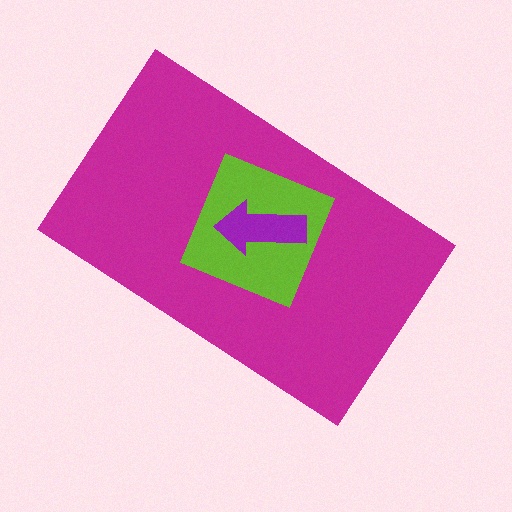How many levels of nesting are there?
3.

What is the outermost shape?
The magenta rectangle.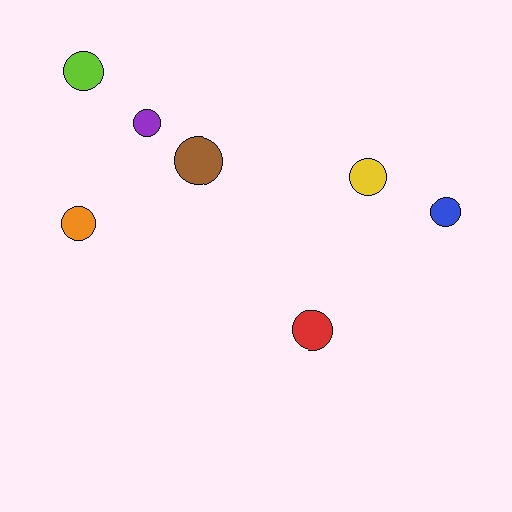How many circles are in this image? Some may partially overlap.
There are 7 circles.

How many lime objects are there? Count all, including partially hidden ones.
There is 1 lime object.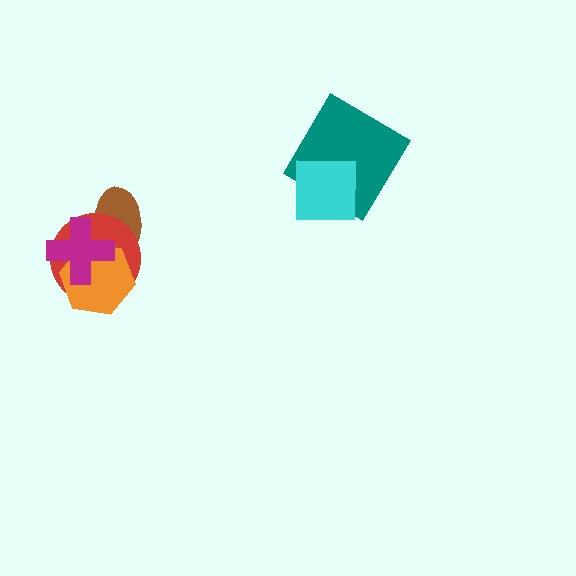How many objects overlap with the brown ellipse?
3 objects overlap with the brown ellipse.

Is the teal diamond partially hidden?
Yes, it is partially covered by another shape.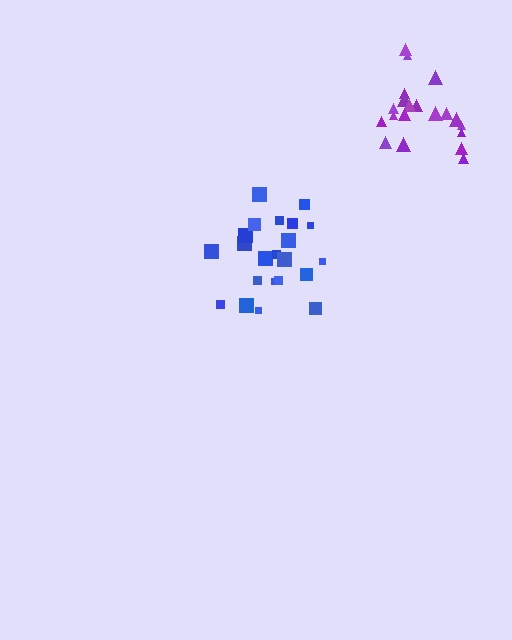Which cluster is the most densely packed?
Purple.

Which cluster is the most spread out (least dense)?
Blue.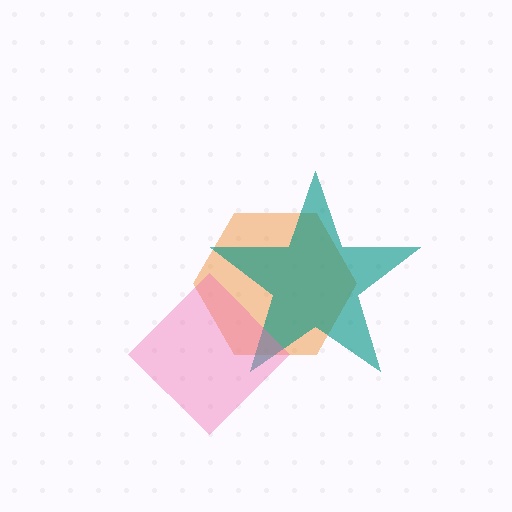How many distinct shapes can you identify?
There are 3 distinct shapes: an orange hexagon, a teal star, a pink diamond.